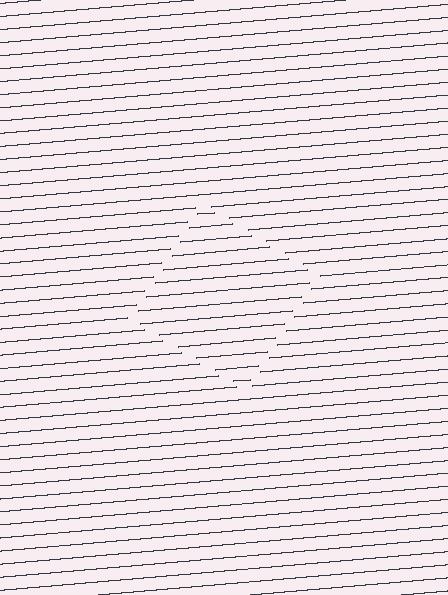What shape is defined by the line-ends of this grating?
An illusory square. The interior of the shape contains the same grating, shifted by half a period — the contour is defined by the phase discontinuity where line-ends from the inner and outer gratings abut.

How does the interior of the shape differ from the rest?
The interior of the shape contains the same grating, shifted by half a period — the contour is defined by the phase discontinuity where line-ends from the inner and outer gratings abut.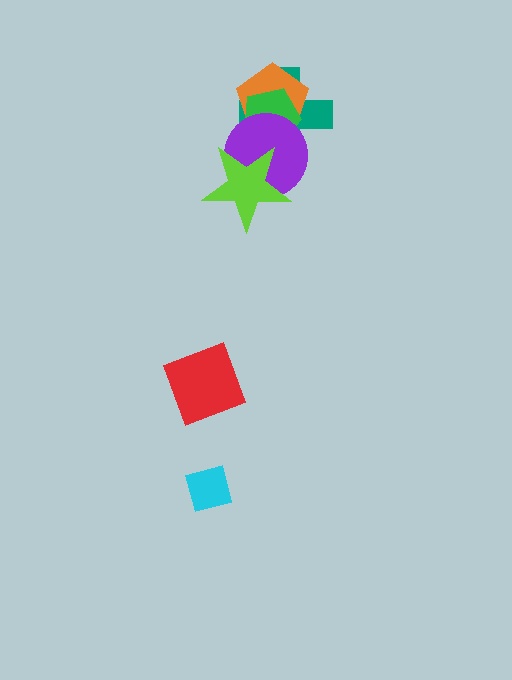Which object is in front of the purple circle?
The lime star is in front of the purple circle.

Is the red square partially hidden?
No, no other shape covers it.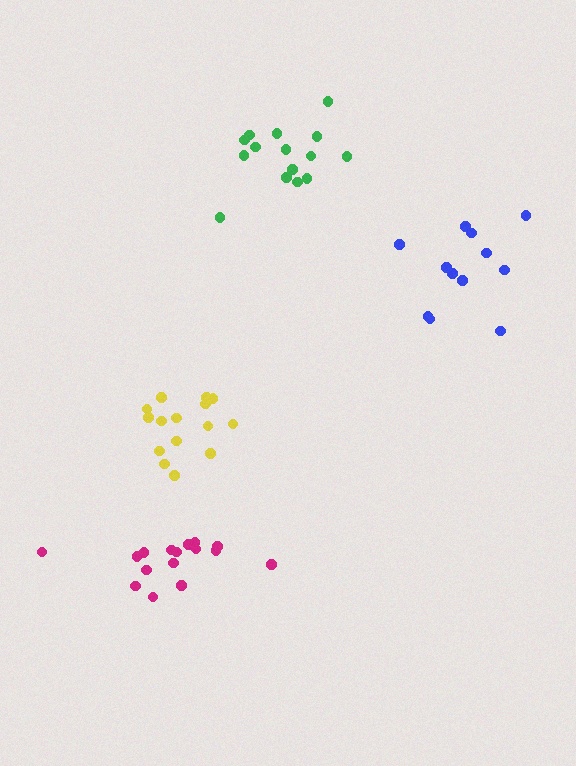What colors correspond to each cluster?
The clusters are colored: magenta, green, yellow, blue.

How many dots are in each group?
Group 1: 16 dots, Group 2: 15 dots, Group 3: 15 dots, Group 4: 12 dots (58 total).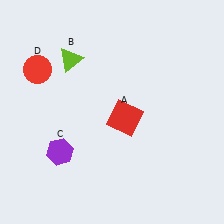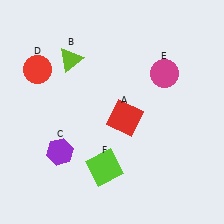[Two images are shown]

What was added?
A magenta circle (E), a lime square (F) were added in Image 2.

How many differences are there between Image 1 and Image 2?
There are 2 differences between the two images.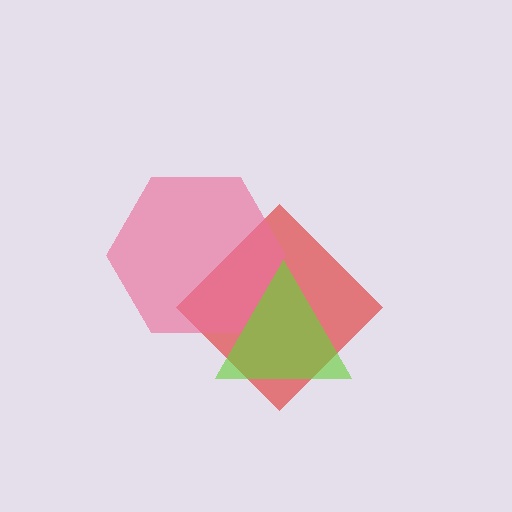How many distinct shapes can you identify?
There are 3 distinct shapes: a red diamond, a lime triangle, a pink hexagon.